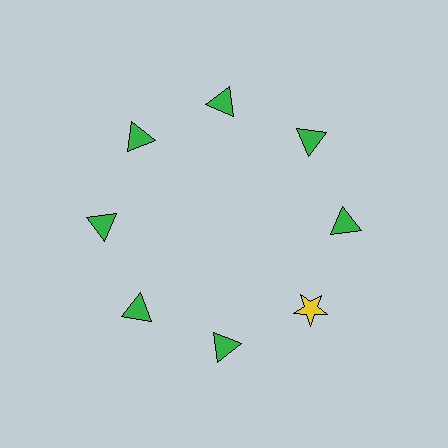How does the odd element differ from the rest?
It differs in both color (yellow instead of green) and shape (star instead of triangle).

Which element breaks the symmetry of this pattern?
The yellow star at roughly the 4 o'clock position breaks the symmetry. All other shapes are green triangles.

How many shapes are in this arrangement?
There are 8 shapes arranged in a ring pattern.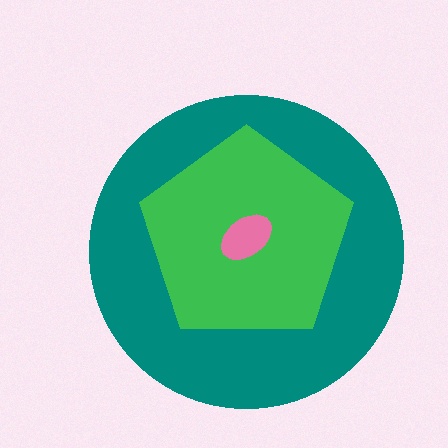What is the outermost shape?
The teal circle.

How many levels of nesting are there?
3.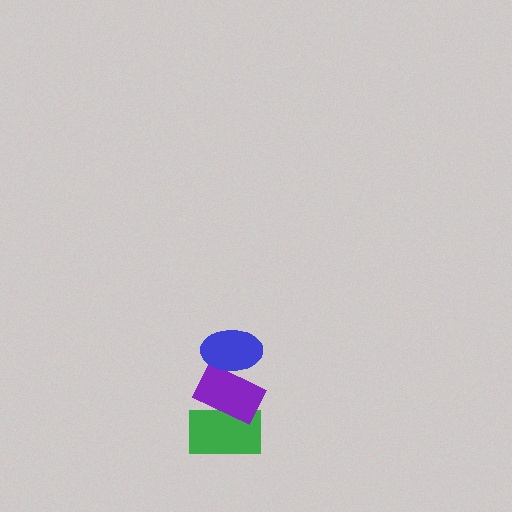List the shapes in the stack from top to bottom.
From top to bottom: the blue ellipse, the purple rectangle, the green rectangle.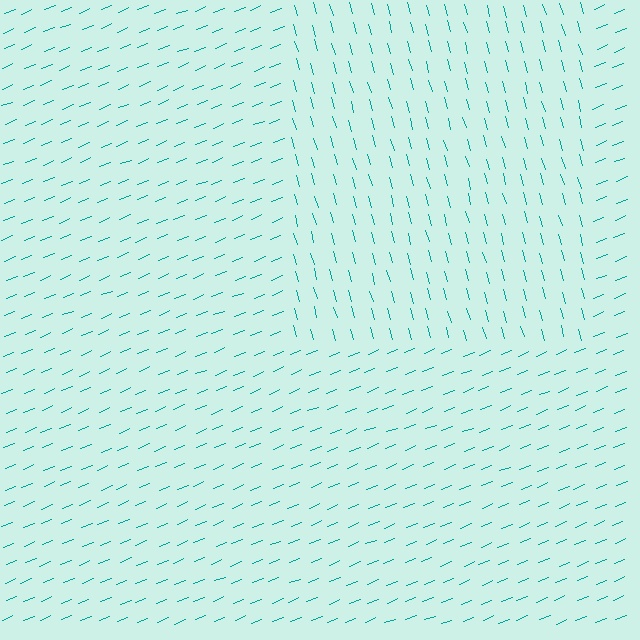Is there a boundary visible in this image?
Yes, there is a texture boundary formed by a change in line orientation.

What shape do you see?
I see a rectangle.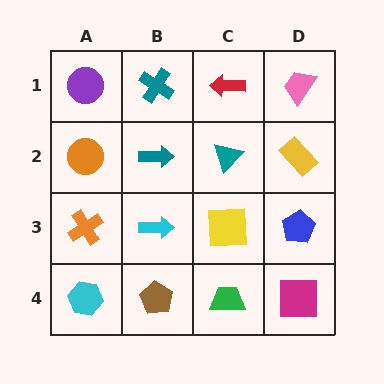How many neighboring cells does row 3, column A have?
3.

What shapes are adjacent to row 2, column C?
A red arrow (row 1, column C), a yellow square (row 3, column C), a teal arrow (row 2, column B), a yellow rectangle (row 2, column D).